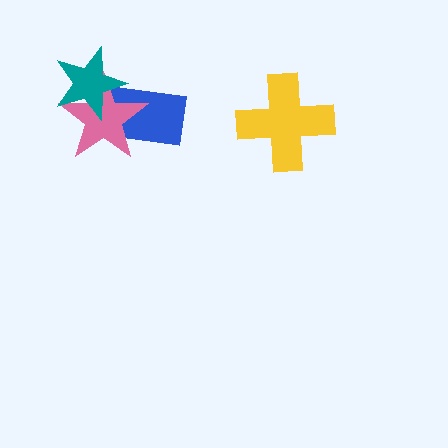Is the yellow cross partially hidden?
No, no other shape covers it.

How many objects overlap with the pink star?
2 objects overlap with the pink star.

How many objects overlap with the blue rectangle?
2 objects overlap with the blue rectangle.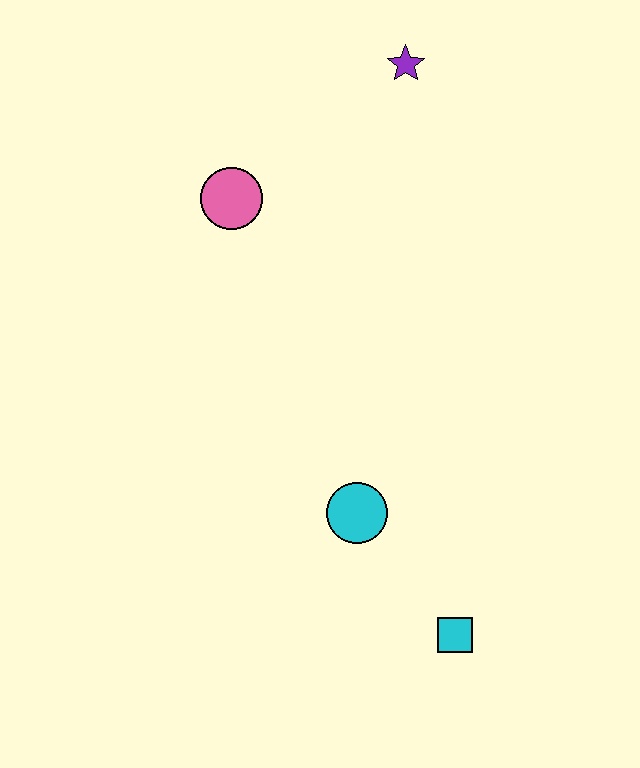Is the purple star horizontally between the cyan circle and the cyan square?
Yes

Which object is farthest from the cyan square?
The purple star is farthest from the cyan square.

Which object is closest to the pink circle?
The purple star is closest to the pink circle.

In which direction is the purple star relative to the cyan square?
The purple star is above the cyan square.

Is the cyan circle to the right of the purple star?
No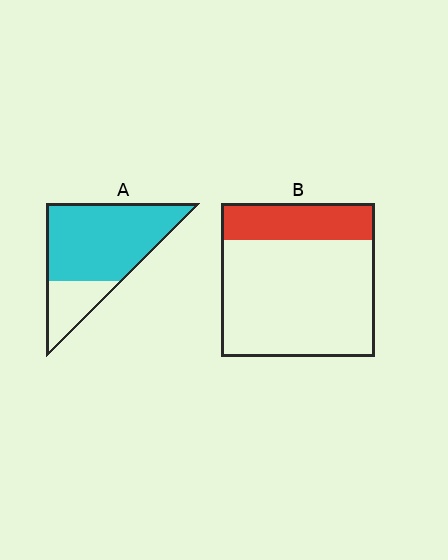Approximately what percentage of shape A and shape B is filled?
A is approximately 75% and B is approximately 25%.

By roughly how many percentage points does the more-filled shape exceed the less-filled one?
By roughly 50 percentage points (A over B).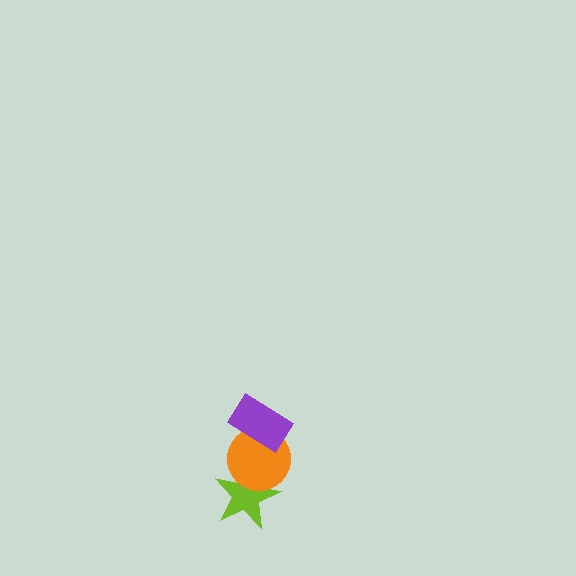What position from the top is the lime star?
The lime star is 3rd from the top.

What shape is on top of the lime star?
The orange circle is on top of the lime star.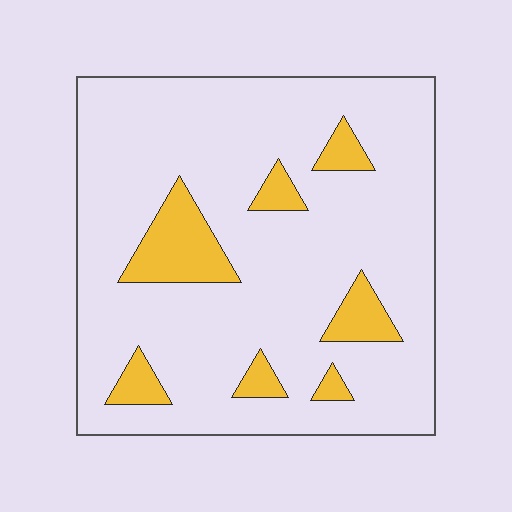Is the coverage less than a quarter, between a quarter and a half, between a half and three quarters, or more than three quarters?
Less than a quarter.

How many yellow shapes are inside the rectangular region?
7.